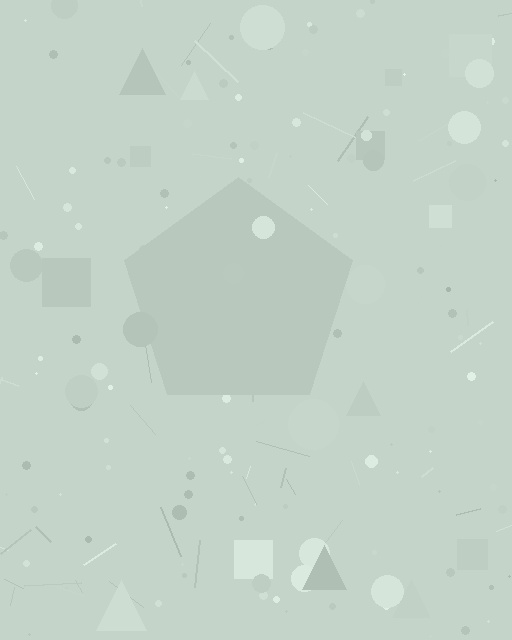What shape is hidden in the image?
A pentagon is hidden in the image.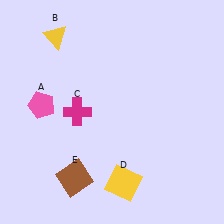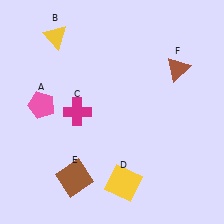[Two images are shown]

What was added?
A brown triangle (F) was added in Image 2.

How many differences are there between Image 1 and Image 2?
There is 1 difference between the two images.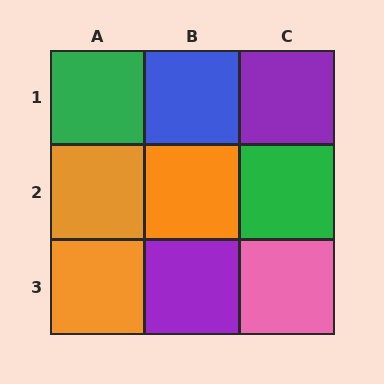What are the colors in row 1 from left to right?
Green, blue, purple.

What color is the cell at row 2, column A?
Orange.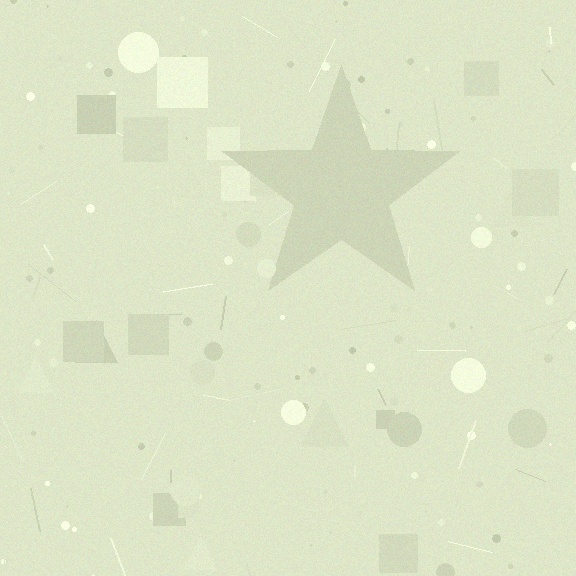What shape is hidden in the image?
A star is hidden in the image.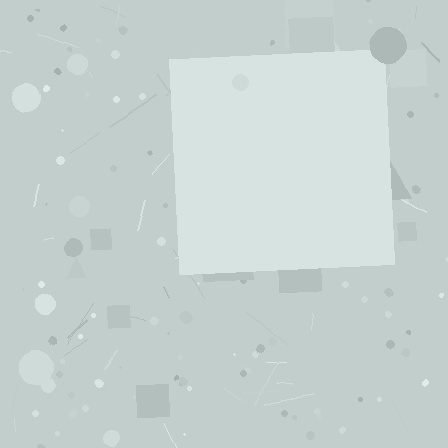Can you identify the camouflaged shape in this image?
The camouflaged shape is a square.